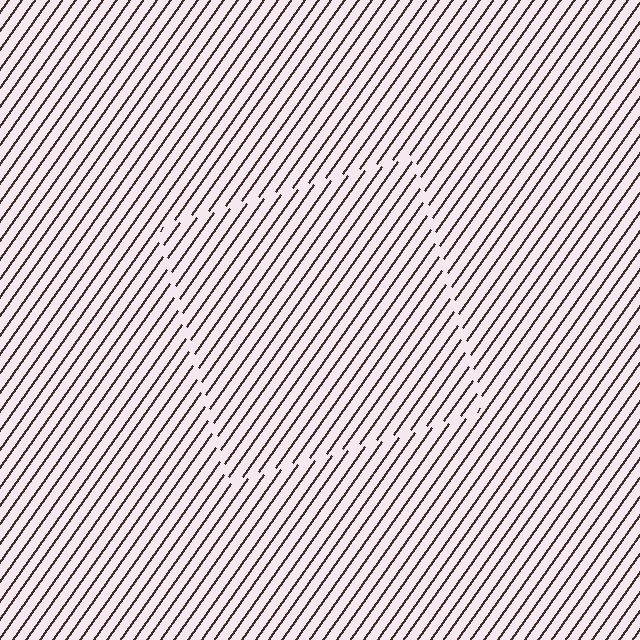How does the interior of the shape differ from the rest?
The interior of the shape contains the same grating, shifted by half a period — the contour is defined by the phase discontinuity where line-ends from the inner and outer gratings abut.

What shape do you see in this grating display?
An illusory square. The interior of the shape contains the same grating, shifted by half a period — the contour is defined by the phase discontinuity where line-ends from the inner and outer gratings abut.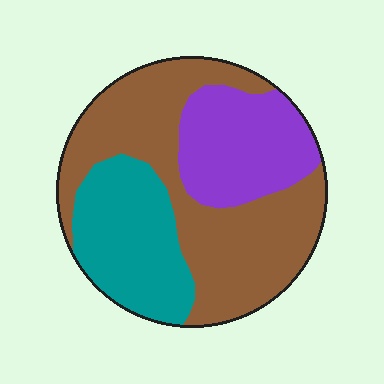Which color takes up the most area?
Brown, at roughly 50%.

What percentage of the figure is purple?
Purple takes up about one quarter (1/4) of the figure.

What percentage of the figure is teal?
Teal takes up about one quarter (1/4) of the figure.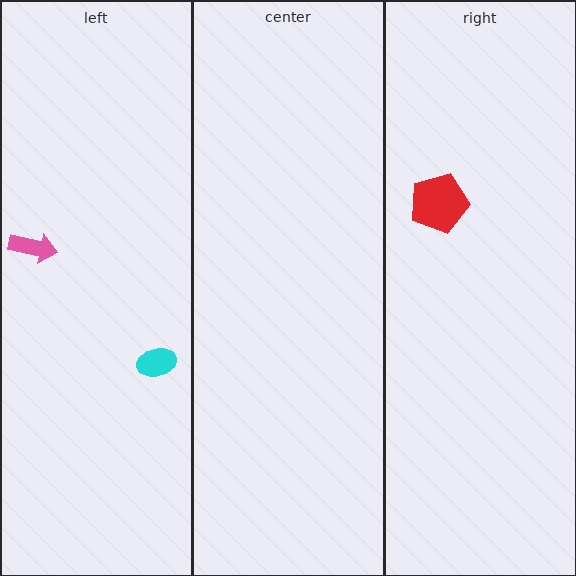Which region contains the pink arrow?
The left region.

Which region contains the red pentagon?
The right region.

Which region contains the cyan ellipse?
The left region.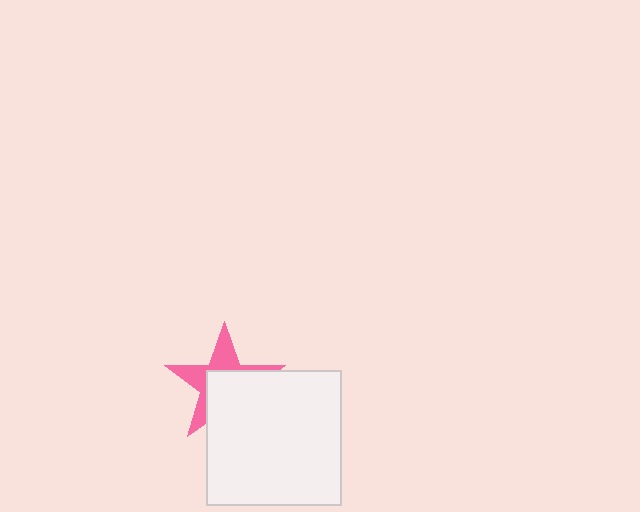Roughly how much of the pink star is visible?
A small part of it is visible (roughly 43%).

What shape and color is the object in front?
The object in front is a white square.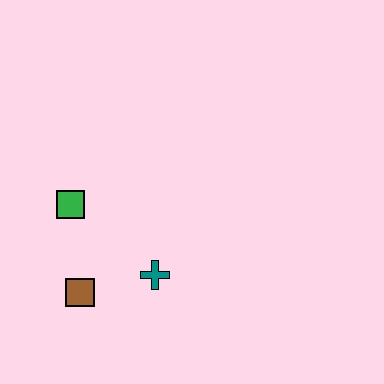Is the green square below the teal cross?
No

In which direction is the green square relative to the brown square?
The green square is above the brown square.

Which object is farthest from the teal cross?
The green square is farthest from the teal cross.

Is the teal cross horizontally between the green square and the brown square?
No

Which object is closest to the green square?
The brown square is closest to the green square.